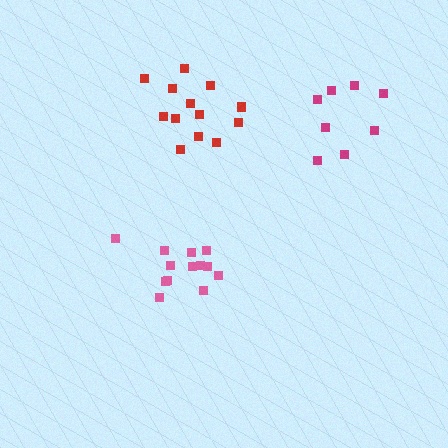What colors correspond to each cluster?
The clusters are colored: pink, red, magenta.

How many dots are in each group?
Group 1: 13 dots, Group 2: 13 dots, Group 3: 8 dots (34 total).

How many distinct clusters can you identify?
There are 3 distinct clusters.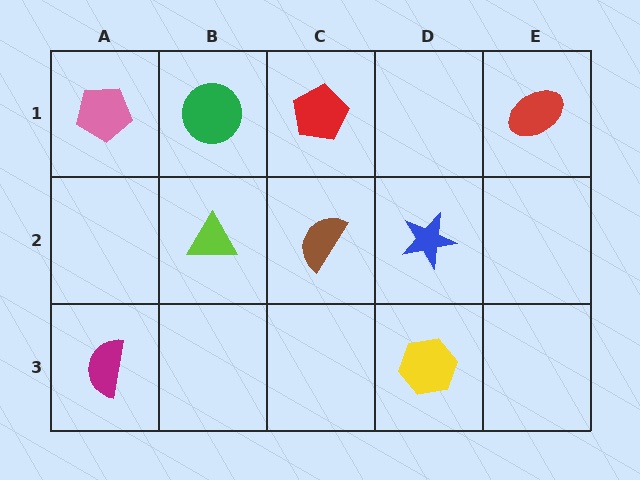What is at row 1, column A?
A pink pentagon.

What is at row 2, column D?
A blue star.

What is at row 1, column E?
A red ellipse.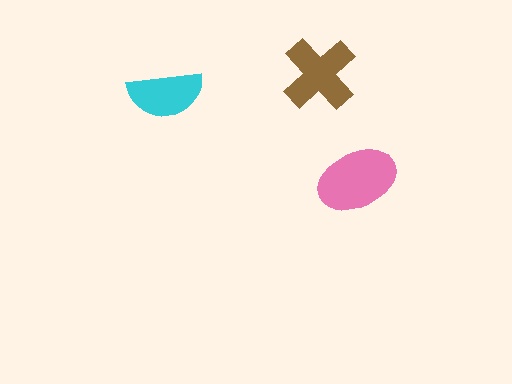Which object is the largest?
The pink ellipse.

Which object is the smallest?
The cyan semicircle.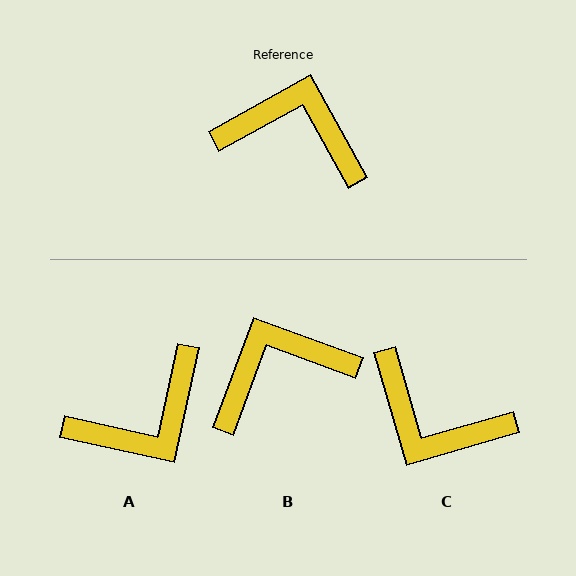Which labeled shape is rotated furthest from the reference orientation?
C, about 167 degrees away.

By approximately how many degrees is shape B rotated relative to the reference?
Approximately 41 degrees counter-clockwise.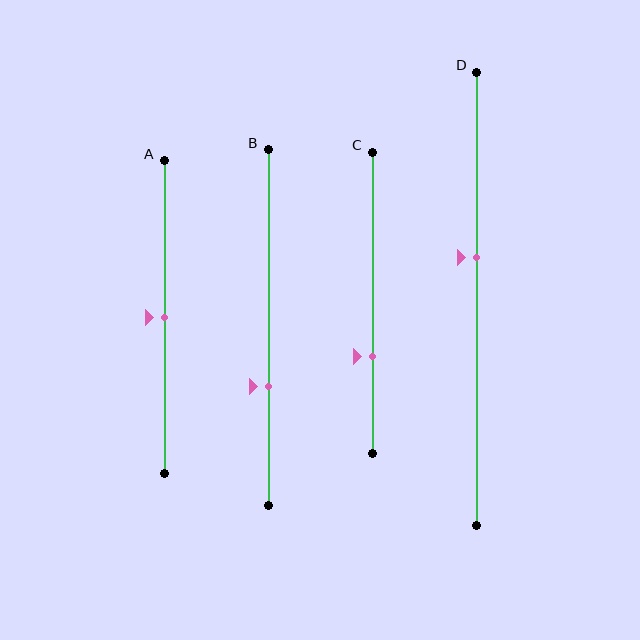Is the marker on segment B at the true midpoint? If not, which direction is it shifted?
No, the marker on segment B is shifted downward by about 16% of the segment length.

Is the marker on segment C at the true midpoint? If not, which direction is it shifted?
No, the marker on segment C is shifted downward by about 18% of the segment length.